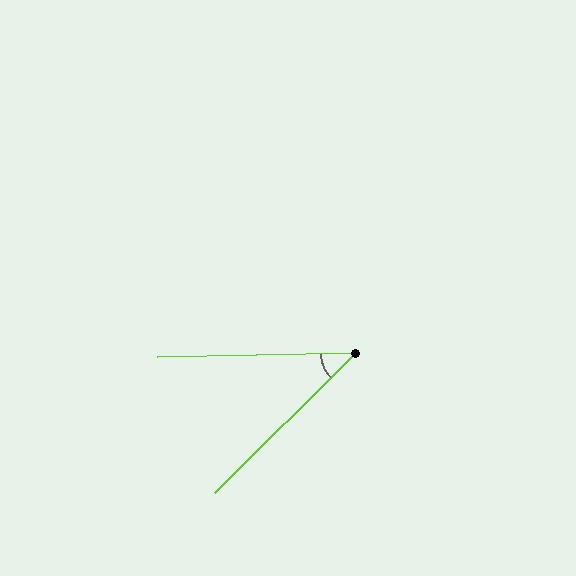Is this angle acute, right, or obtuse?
It is acute.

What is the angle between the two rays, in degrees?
Approximately 44 degrees.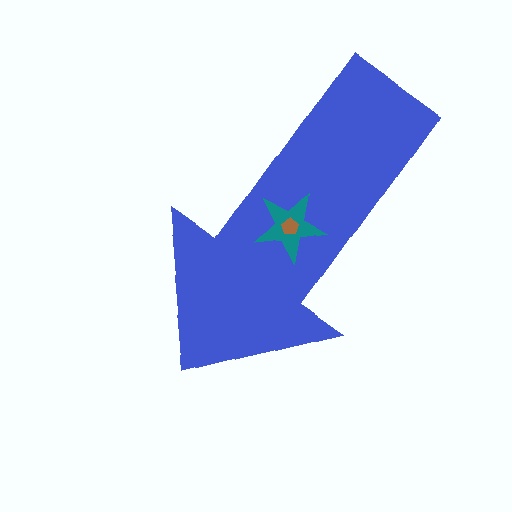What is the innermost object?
The brown pentagon.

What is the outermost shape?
The blue arrow.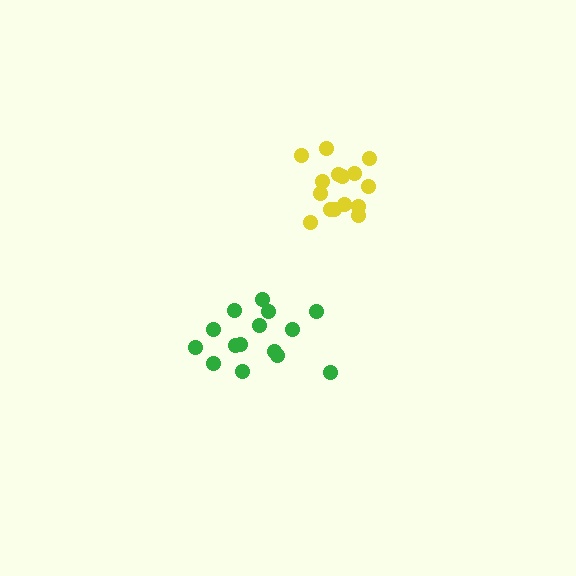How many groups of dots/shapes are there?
There are 2 groups.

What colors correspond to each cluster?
The clusters are colored: yellow, green.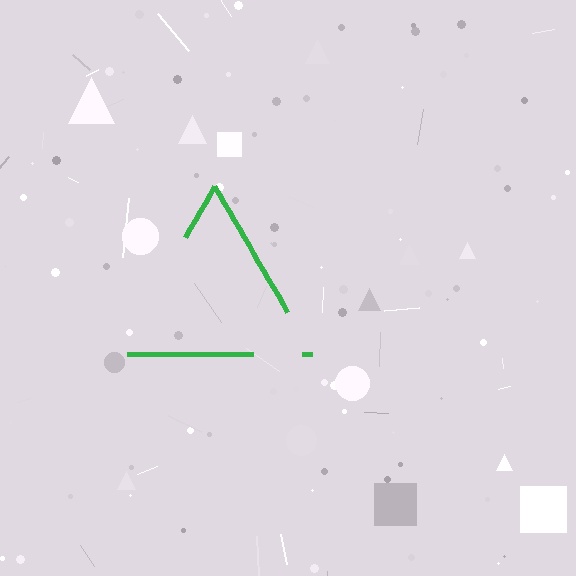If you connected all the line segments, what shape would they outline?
They would outline a triangle.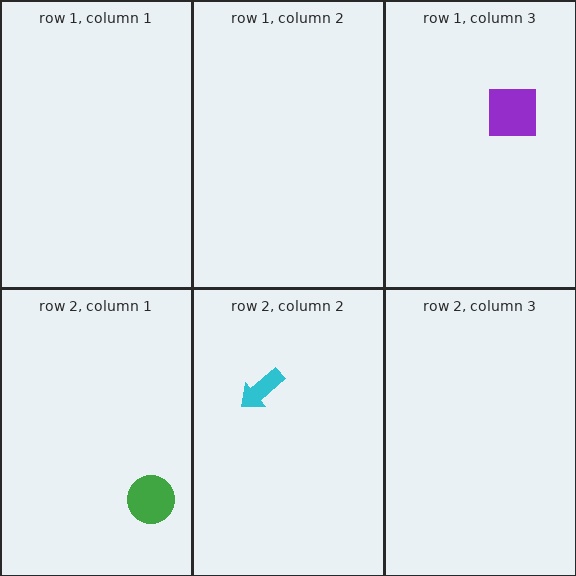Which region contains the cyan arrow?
The row 2, column 2 region.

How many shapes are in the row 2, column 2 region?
1.